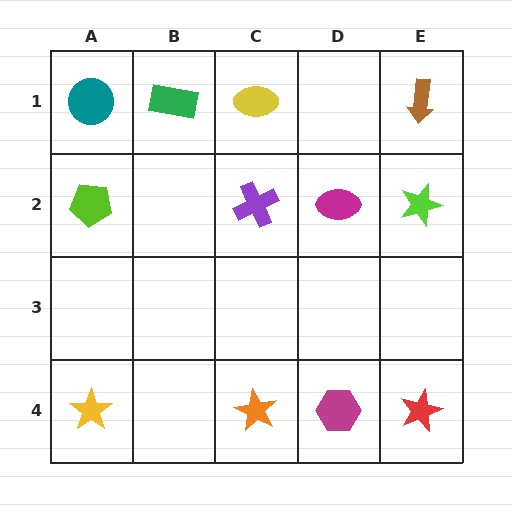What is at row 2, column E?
A lime star.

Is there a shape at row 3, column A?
No, that cell is empty.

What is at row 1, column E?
A brown arrow.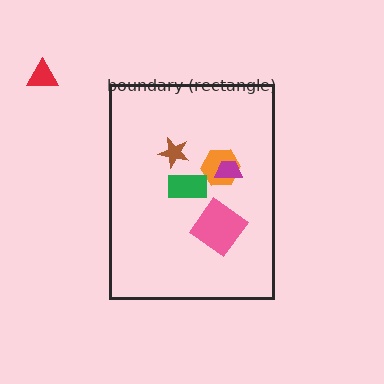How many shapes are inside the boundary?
5 inside, 1 outside.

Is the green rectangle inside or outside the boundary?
Inside.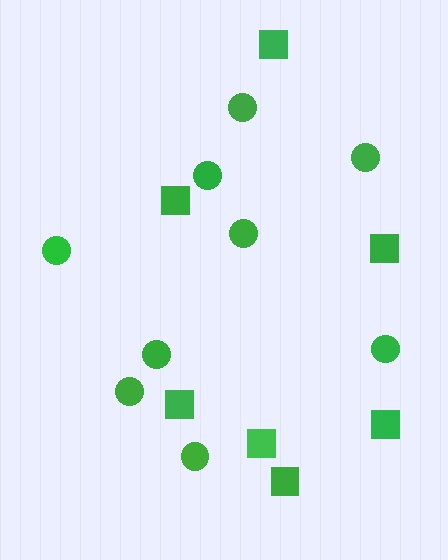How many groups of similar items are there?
There are 2 groups: one group of circles (9) and one group of squares (7).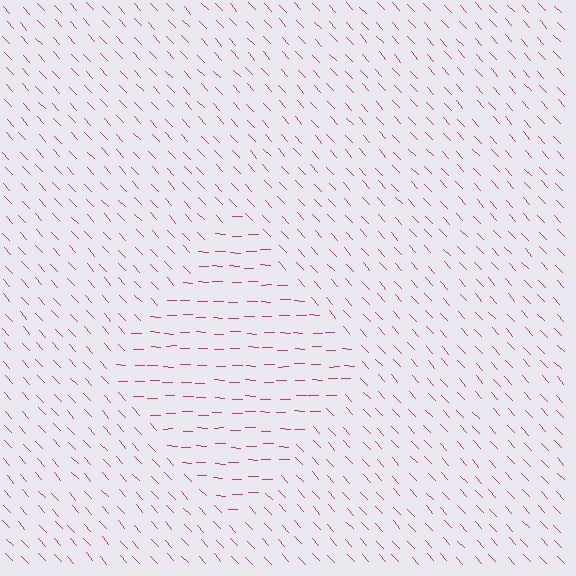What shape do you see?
I see a diamond.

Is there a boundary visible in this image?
Yes, there is a texture boundary formed by a change in line orientation.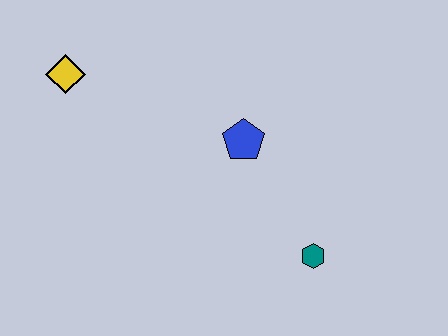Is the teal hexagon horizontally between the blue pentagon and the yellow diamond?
No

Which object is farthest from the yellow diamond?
The teal hexagon is farthest from the yellow diamond.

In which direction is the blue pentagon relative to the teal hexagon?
The blue pentagon is above the teal hexagon.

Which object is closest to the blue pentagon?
The teal hexagon is closest to the blue pentagon.